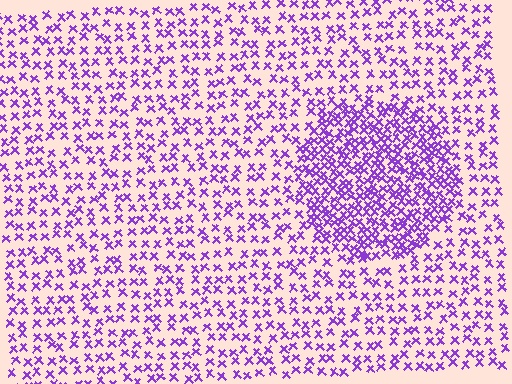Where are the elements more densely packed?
The elements are more densely packed inside the circle boundary.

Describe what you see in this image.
The image contains small purple elements arranged at two different densities. A circle-shaped region is visible where the elements are more densely packed than the surrounding area.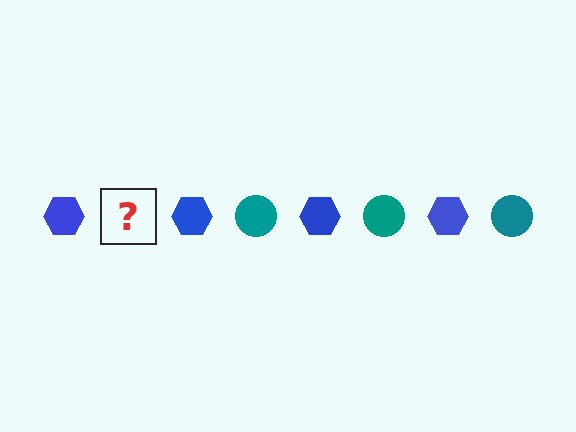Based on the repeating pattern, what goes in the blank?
The blank should be a teal circle.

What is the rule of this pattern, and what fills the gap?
The rule is that the pattern alternates between blue hexagon and teal circle. The gap should be filled with a teal circle.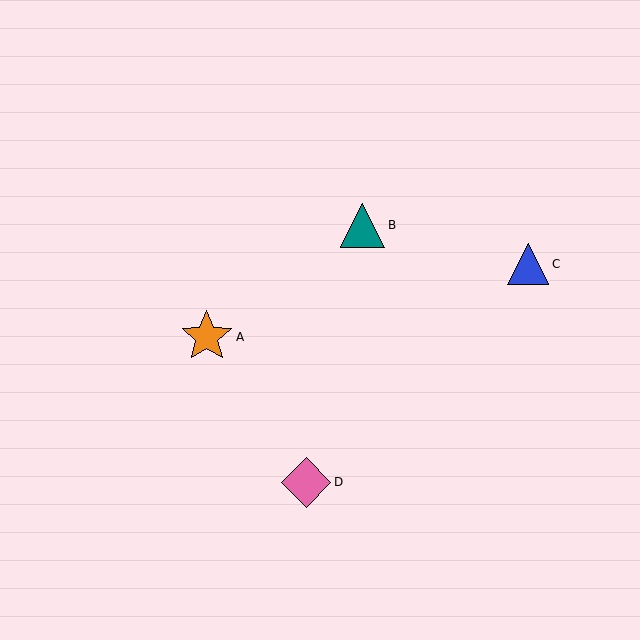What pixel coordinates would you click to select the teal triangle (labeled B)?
Click at (363, 225) to select the teal triangle B.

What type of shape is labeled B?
Shape B is a teal triangle.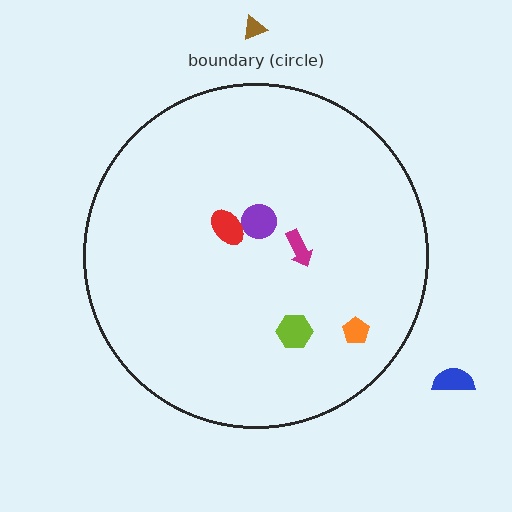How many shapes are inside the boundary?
5 inside, 2 outside.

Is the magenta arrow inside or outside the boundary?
Inside.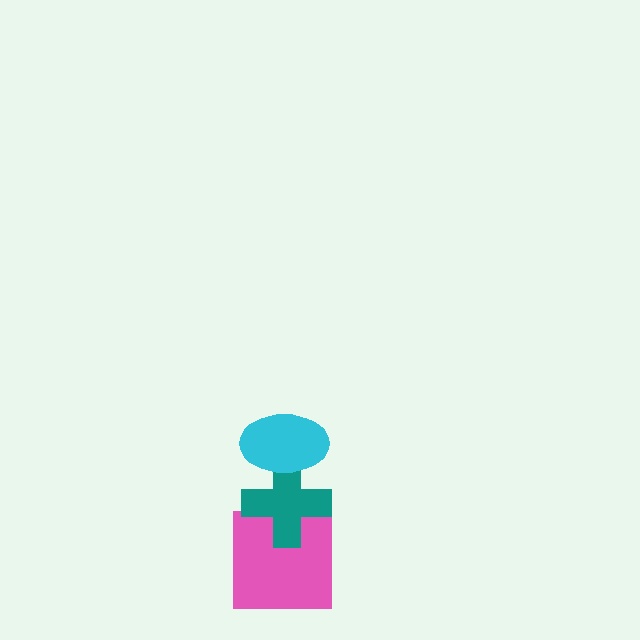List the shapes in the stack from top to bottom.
From top to bottom: the cyan ellipse, the teal cross, the pink square.